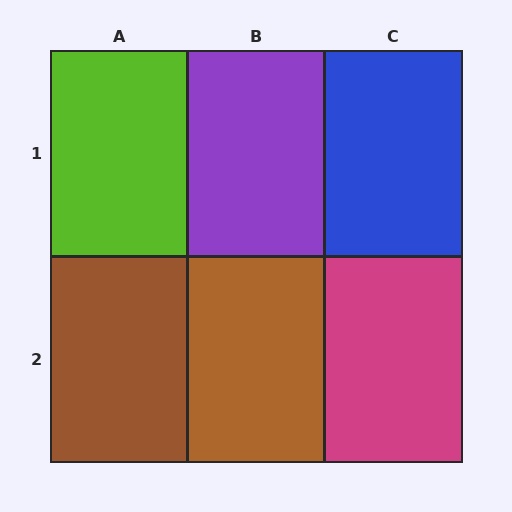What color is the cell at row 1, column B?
Purple.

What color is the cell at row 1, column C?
Blue.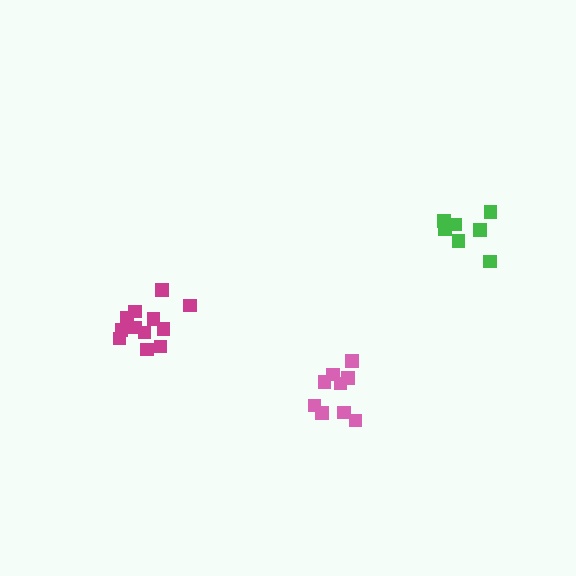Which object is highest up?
The green cluster is topmost.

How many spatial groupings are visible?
There are 3 spatial groupings.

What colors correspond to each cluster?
The clusters are colored: pink, green, magenta.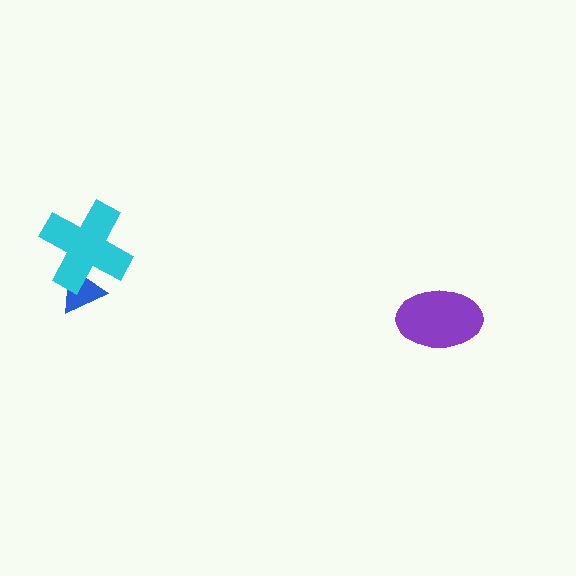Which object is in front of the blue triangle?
The cyan cross is in front of the blue triangle.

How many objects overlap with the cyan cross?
1 object overlaps with the cyan cross.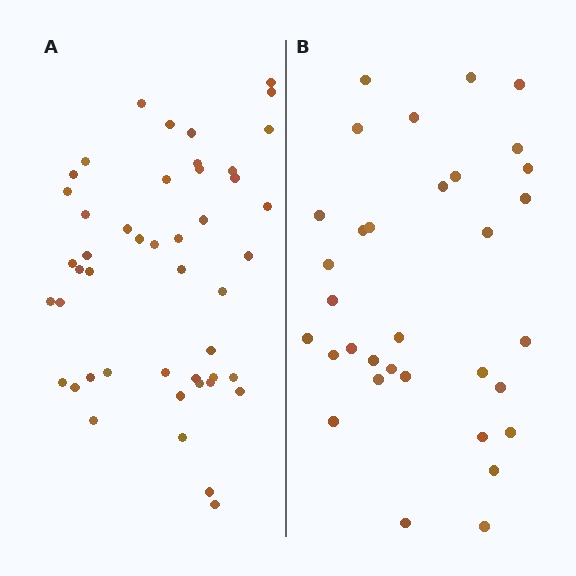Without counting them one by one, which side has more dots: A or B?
Region A (the left region) has more dots.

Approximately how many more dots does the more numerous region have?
Region A has approximately 15 more dots than region B.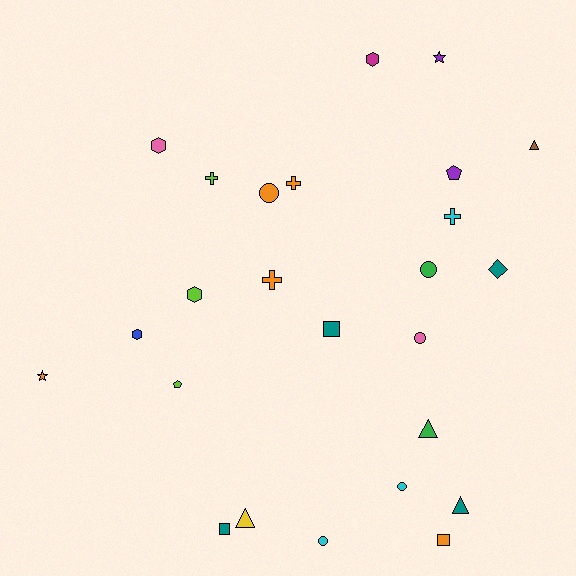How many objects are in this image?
There are 25 objects.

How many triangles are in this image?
There are 4 triangles.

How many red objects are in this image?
There are no red objects.